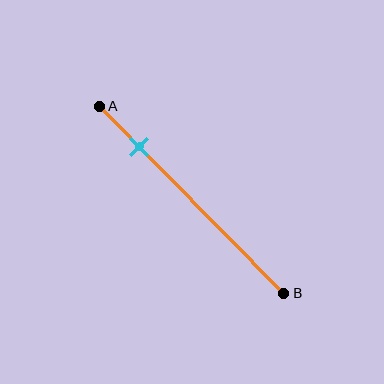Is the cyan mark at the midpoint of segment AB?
No, the mark is at about 20% from A, not at the 50% midpoint.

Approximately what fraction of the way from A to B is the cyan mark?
The cyan mark is approximately 20% of the way from A to B.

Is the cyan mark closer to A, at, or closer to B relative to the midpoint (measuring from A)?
The cyan mark is closer to point A than the midpoint of segment AB.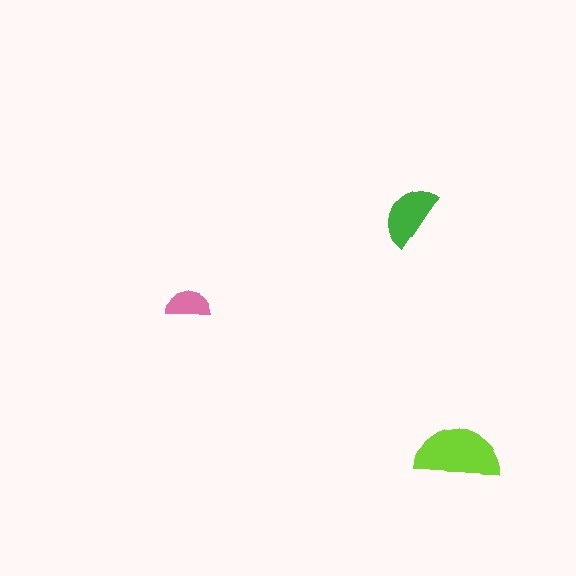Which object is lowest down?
The lime semicircle is bottommost.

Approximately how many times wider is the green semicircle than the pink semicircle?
About 1.5 times wider.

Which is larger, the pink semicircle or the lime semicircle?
The lime one.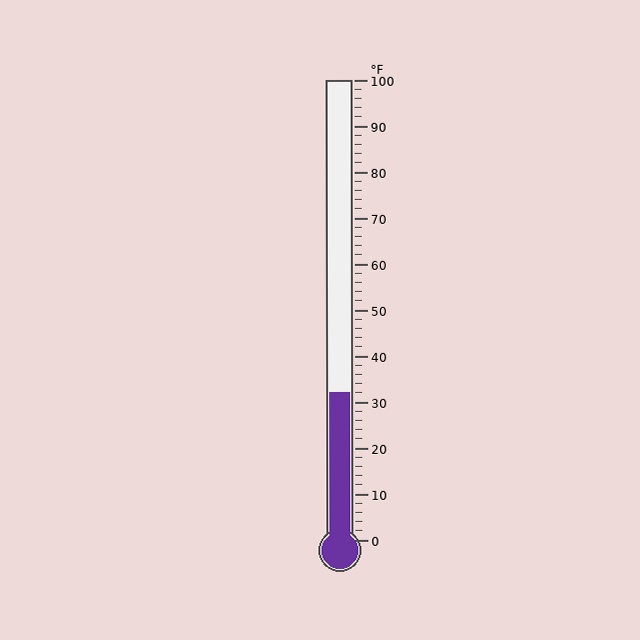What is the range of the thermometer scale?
The thermometer scale ranges from 0°F to 100°F.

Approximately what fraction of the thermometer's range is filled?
The thermometer is filled to approximately 30% of its range.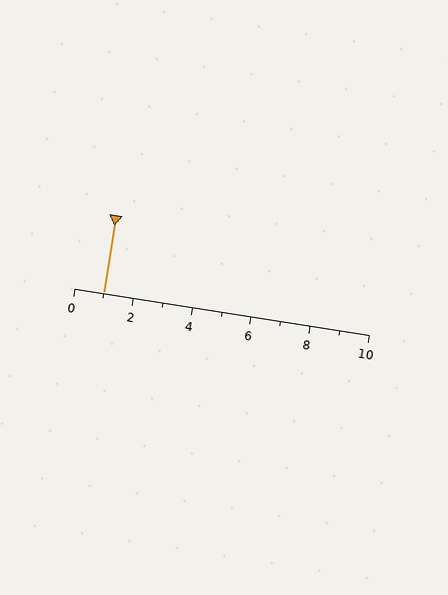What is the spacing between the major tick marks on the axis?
The major ticks are spaced 2 apart.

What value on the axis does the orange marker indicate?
The marker indicates approximately 1.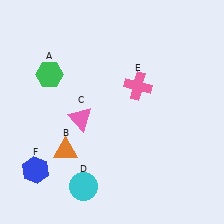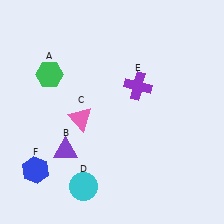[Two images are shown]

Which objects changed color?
B changed from orange to purple. E changed from pink to purple.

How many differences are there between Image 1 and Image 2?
There are 2 differences between the two images.